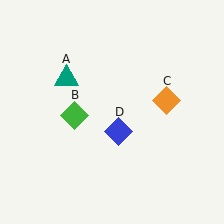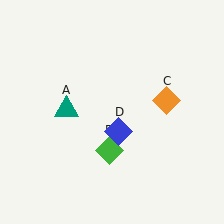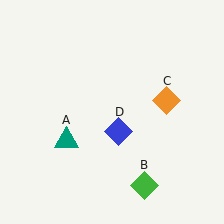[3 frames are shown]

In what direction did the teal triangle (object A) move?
The teal triangle (object A) moved down.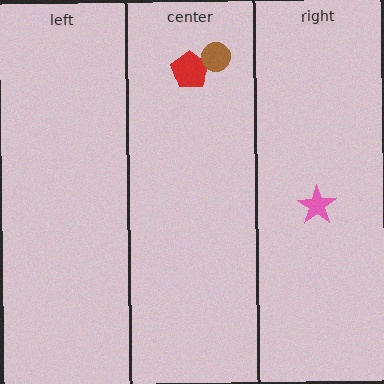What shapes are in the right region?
The pink star.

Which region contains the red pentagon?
The center region.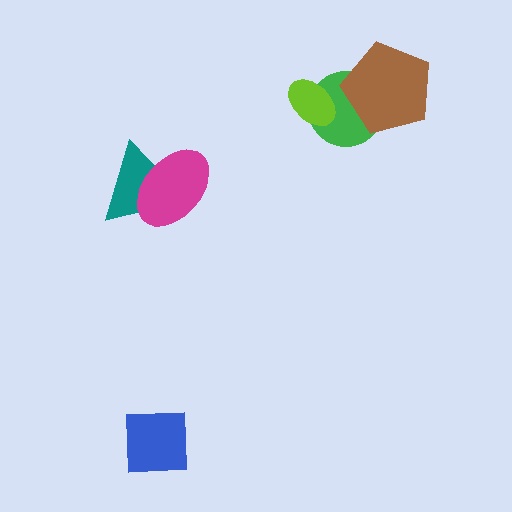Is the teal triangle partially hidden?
Yes, it is partially covered by another shape.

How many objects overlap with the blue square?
0 objects overlap with the blue square.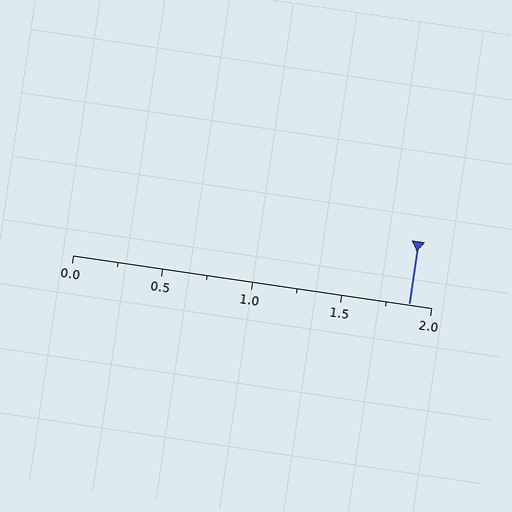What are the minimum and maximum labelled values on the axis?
The axis runs from 0.0 to 2.0.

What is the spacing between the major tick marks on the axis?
The major ticks are spaced 0.5 apart.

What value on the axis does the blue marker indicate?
The marker indicates approximately 1.88.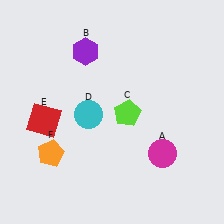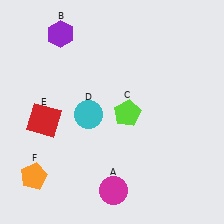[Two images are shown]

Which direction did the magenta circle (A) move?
The magenta circle (A) moved left.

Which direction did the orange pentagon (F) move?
The orange pentagon (F) moved down.